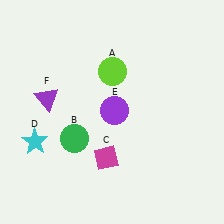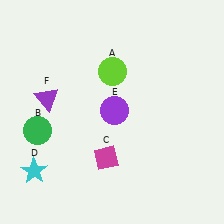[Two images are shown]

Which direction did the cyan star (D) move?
The cyan star (D) moved down.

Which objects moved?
The objects that moved are: the green circle (B), the cyan star (D).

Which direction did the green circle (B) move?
The green circle (B) moved left.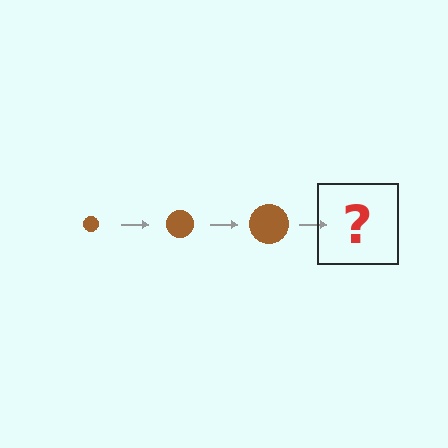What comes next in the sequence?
The next element should be a brown circle, larger than the previous one.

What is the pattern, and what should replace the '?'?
The pattern is that the circle gets progressively larger each step. The '?' should be a brown circle, larger than the previous one.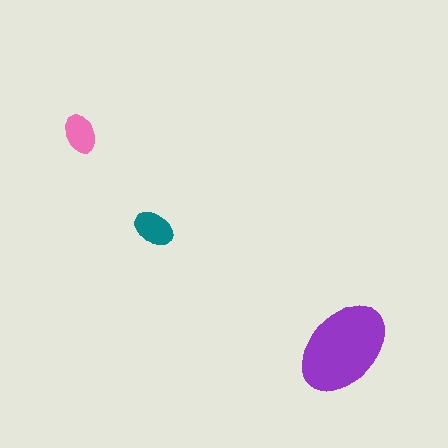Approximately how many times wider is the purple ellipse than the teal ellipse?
About 2.5 times wider.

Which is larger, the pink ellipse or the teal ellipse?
The teal one.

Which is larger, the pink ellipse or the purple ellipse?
The purple one.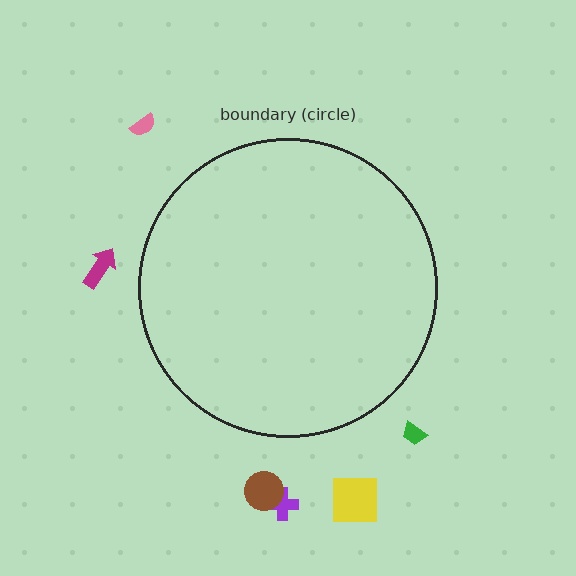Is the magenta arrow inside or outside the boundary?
Outside.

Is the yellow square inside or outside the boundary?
Outside.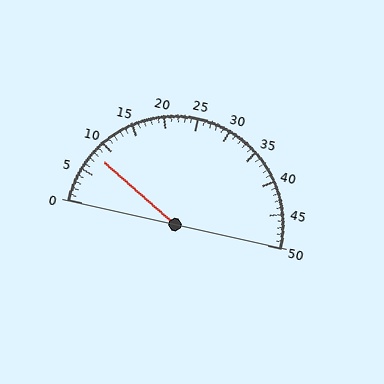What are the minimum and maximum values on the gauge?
The gauge ranges from 0 to 50.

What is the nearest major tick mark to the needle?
The nearest major tick mark is 10.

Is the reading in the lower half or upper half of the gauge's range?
The reading is in the lower half of the range (0 to 50).